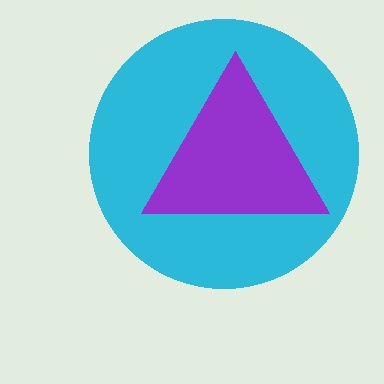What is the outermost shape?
The cyan circle.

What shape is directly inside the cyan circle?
The purple triangle.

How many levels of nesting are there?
2.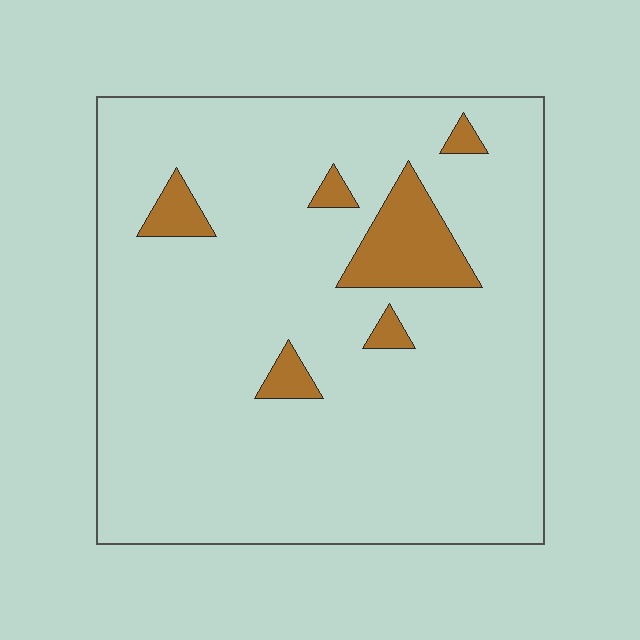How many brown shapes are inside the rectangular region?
6.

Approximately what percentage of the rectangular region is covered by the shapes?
Approximately 10%.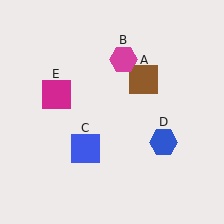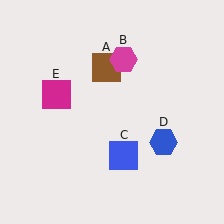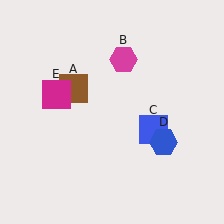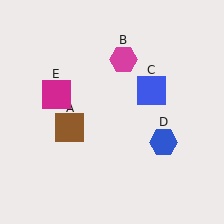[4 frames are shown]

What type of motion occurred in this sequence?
The brown square (object A), blue square (object C) rotated counterclockwise around the center of the scene.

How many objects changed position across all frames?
2 objects changed position: brown square (object A), blue square (object C).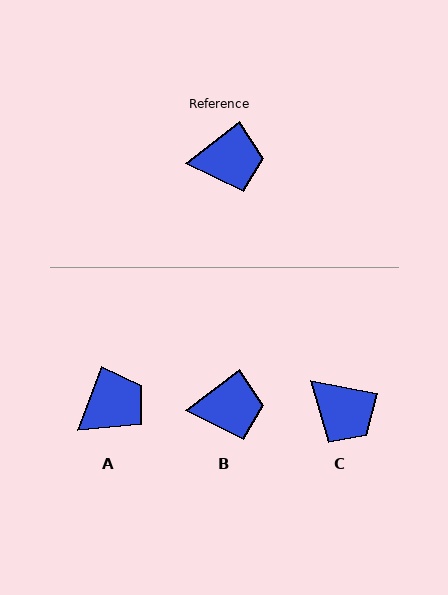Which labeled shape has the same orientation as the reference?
B.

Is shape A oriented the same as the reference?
No, it is off by about 32 degrees.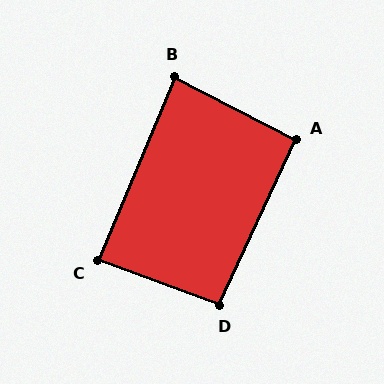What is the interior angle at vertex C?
Approximately 88 degrees (approximately right).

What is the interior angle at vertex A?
Approximately 92 degrees (approximately right).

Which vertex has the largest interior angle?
D, at approximately 95 degrees.